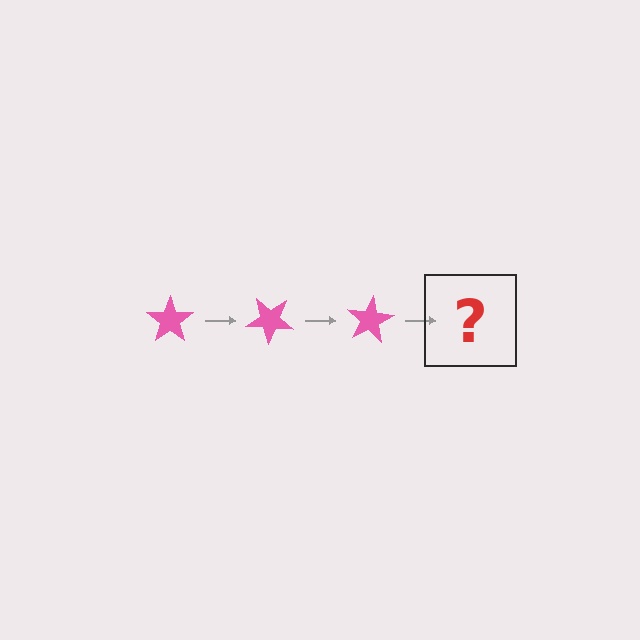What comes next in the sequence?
The next element should be a pink star rotated 120 degrees.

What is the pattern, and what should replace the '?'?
The pattern is that the star rotates 40 degrees each step. The '?' should be a pink star rotated 120 degrees.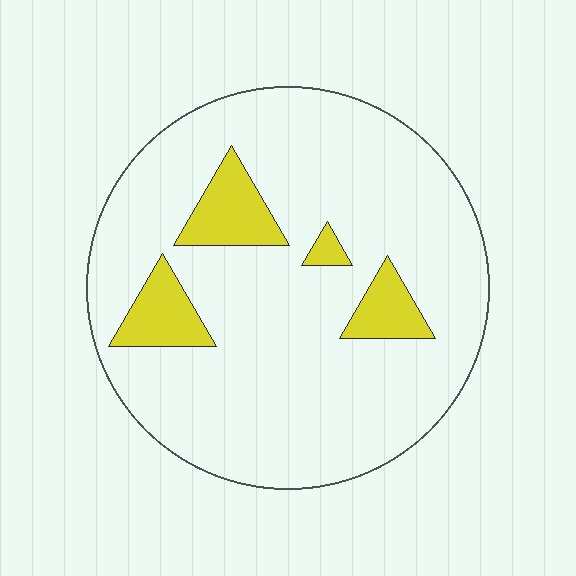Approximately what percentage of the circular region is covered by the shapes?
Approximately 15%.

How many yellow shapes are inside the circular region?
4.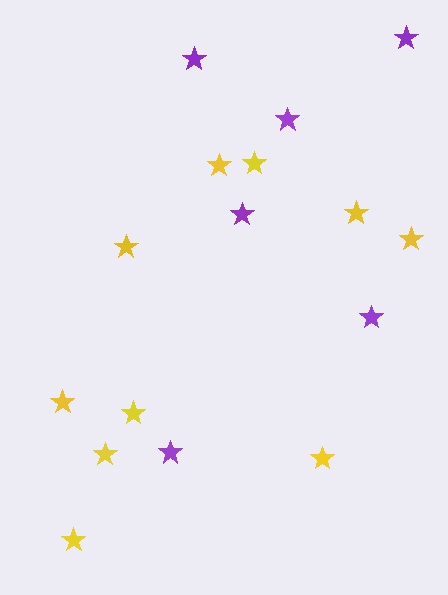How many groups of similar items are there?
There are 2 groups: one group of yellow stars (10) and one group of purple stars (6).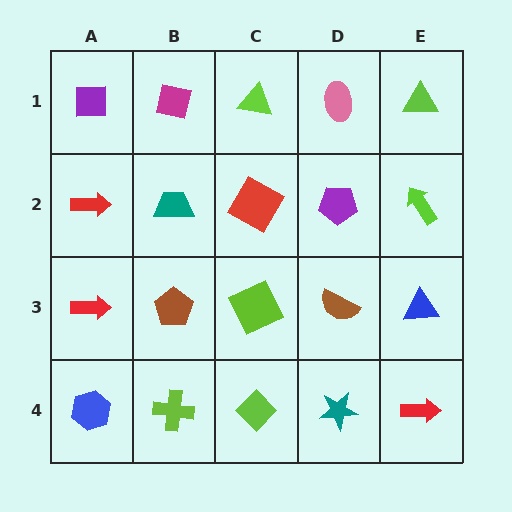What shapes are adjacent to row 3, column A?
A red arrow (row 2, column A), a blue hexagon (row 4, column A), a brown pentagon (row 3, column B).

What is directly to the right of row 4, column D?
A red arrow.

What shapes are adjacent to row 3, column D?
A purple pentagon (row 2, column D), a teal star (row 4, column D), a lime square (row 3, column C), a blue triangle (row 3, column E).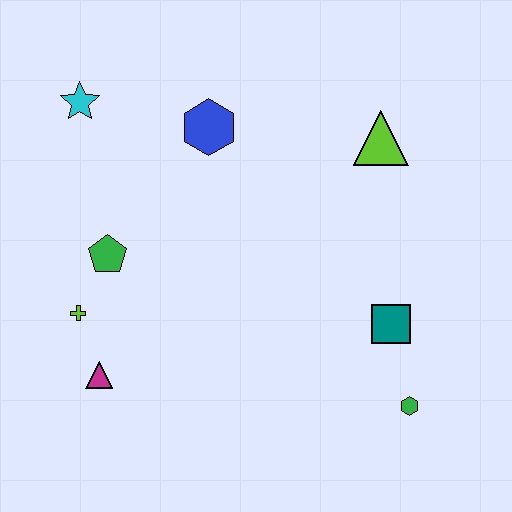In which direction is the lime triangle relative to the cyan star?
The lime triangle is to the right of the cyan star.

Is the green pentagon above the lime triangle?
No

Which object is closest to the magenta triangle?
The lime cross is closest to the magenta triangle.